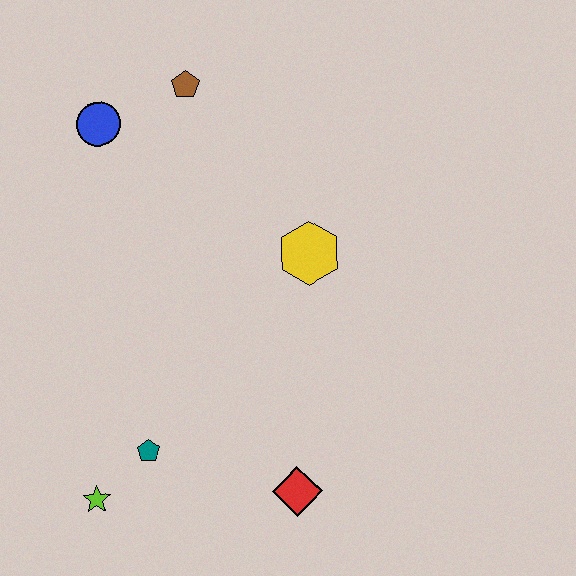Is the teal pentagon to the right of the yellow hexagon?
No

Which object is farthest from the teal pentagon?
The brown pentagon is farthest from the teal pentagon.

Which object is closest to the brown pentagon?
The blue circle is closest to the brown pentagon.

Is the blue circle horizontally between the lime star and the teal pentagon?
Yes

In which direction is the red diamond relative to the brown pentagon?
The red diamond is below the brown pentagon.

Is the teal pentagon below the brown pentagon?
Yes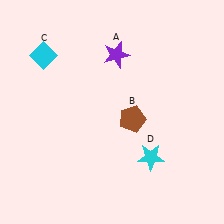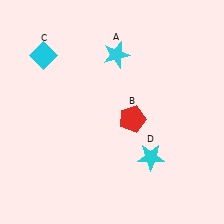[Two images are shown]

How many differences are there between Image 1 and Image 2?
There are 2 differences between the two images.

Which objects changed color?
A changed from purple to cyan. B changed from brown to red.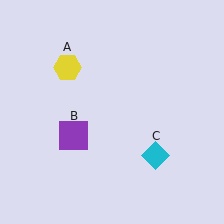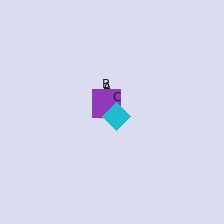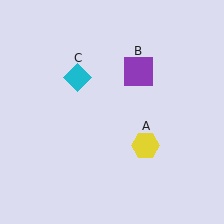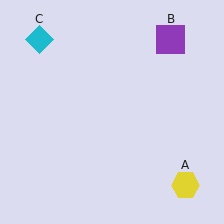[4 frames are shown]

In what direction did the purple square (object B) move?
The purple square (object B) moved up and to the right.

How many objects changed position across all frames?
3 objects changed position: yellow hexagon (object A), purple square (object B), cyan diamond (object C).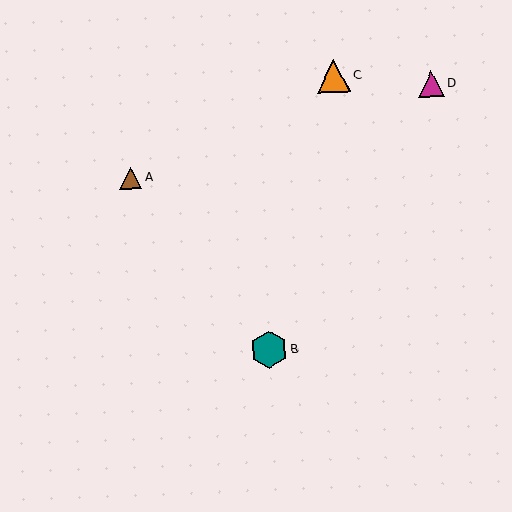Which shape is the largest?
The teal hexagon (labeled B) is the largest.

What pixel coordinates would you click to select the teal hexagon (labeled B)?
Click at (269, 350) to select the teal hexagon B.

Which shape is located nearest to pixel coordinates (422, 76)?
The magenta triangle (labeled D) at (431, 84) is nearest to that location.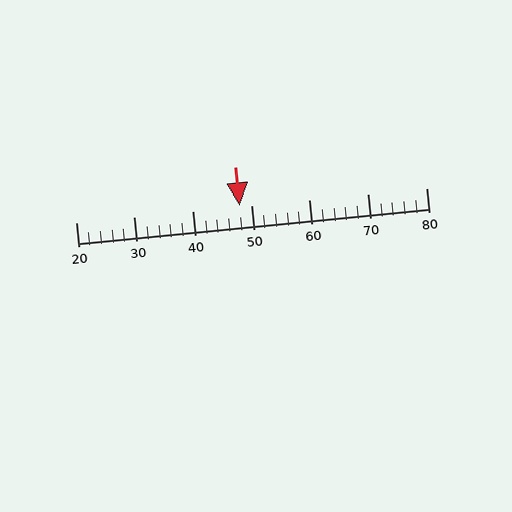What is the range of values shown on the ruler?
The ruler shows values from 20 to 80.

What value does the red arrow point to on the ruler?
The red arrow points to approximately 48.